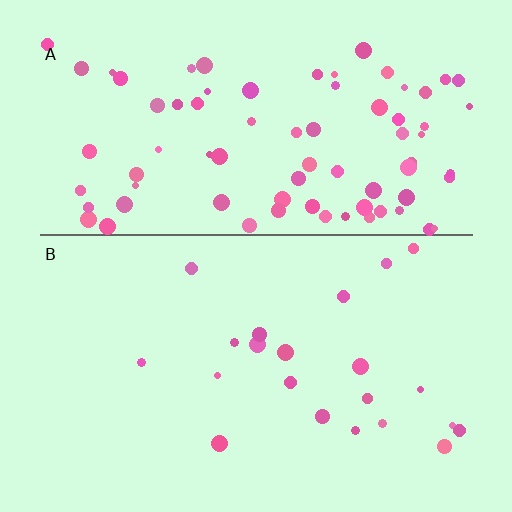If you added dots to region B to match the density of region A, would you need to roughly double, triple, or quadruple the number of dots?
Approximately quadruple.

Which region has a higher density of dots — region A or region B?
A (the top).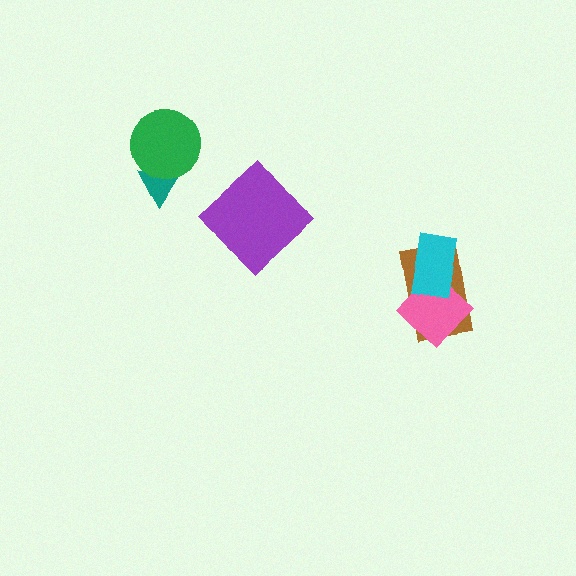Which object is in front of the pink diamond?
The cyan rectangle is in front of the pink diamond.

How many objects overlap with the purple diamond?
0 objects overlap with the purple diamond.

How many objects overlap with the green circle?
1 object overlaps with the green circle.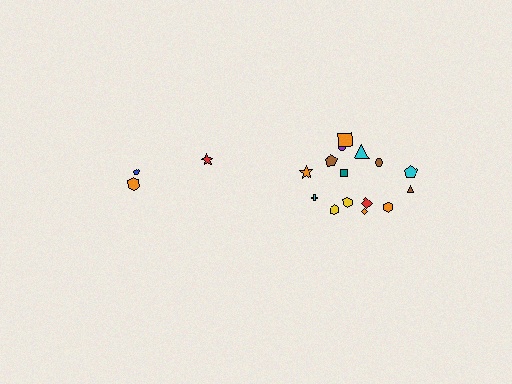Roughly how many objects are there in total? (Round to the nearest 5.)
Roughly 20 objects in total.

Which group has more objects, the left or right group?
The right group.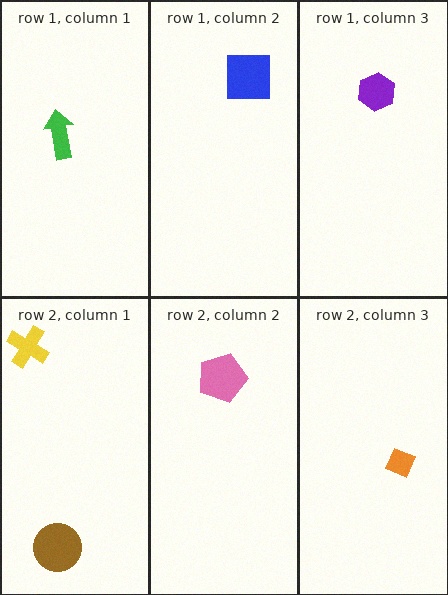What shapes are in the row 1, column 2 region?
The blue square.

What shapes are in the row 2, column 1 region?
The yellow cross, the brown circle.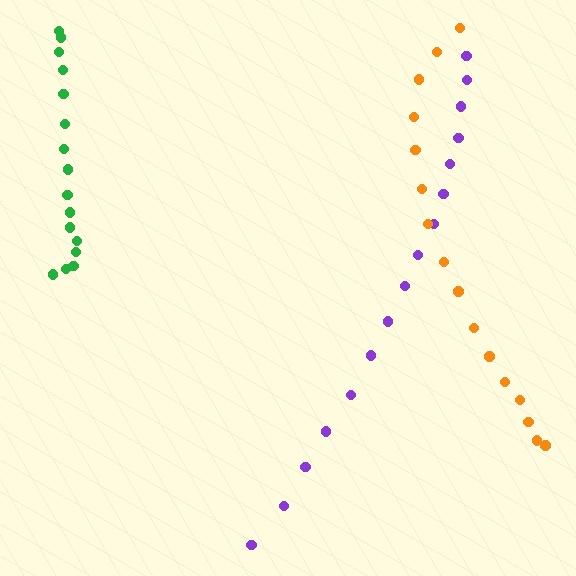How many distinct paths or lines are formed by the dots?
There are 3 distinct paths.